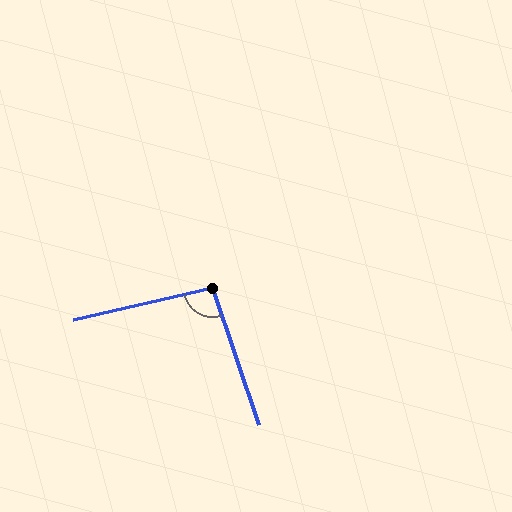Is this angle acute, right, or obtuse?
It is obtuse.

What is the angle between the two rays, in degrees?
Approximately 95 degrees.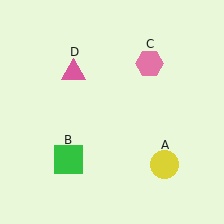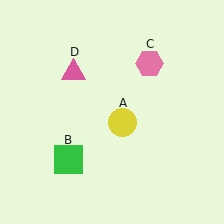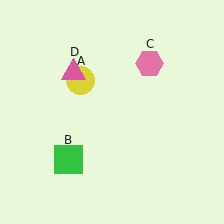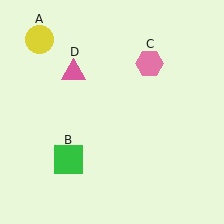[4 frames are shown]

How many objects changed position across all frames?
1 object changed position: yellow circle (object A).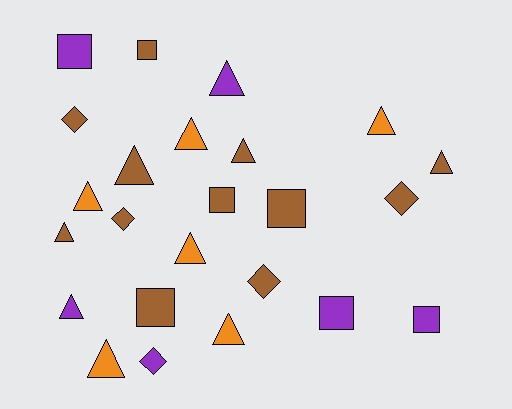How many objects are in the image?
There are 24 objects.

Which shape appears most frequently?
Triangle, with 12 objects.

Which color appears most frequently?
Brown, with 12 objects.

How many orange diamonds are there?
There are no orange diamonds.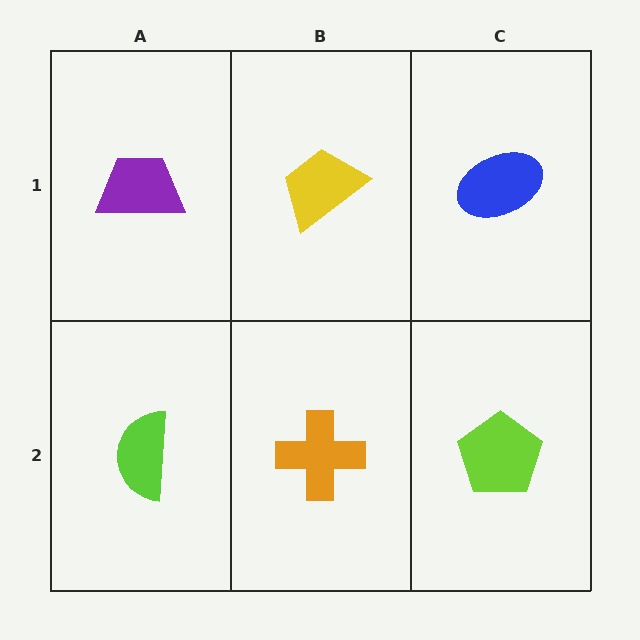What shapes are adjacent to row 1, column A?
A lime semicircle (row 2, column A), a yellow trapezoid (row 1, column B).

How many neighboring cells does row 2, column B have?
3.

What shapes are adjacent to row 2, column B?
A yellow trapezoid (row 1, column B), a lime semicircle (row 2, column A), a lime pentagon (row 2, column C).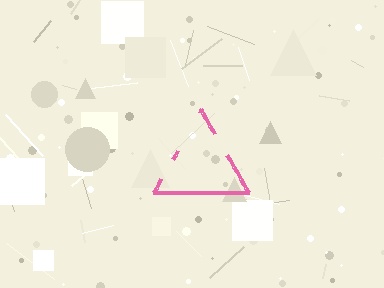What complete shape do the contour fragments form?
The contour fragments form a triangle.